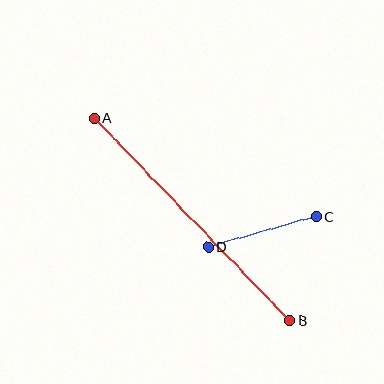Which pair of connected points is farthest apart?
Points A and B are farthest apart.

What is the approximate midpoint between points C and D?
The midpoint is at approximately (263, 232) pixels.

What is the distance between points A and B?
The distance is approximately 281 pixels.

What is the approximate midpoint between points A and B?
The midpoint is at approximately (192, 219) pixels.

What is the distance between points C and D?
The distance is approximately 112 pixels.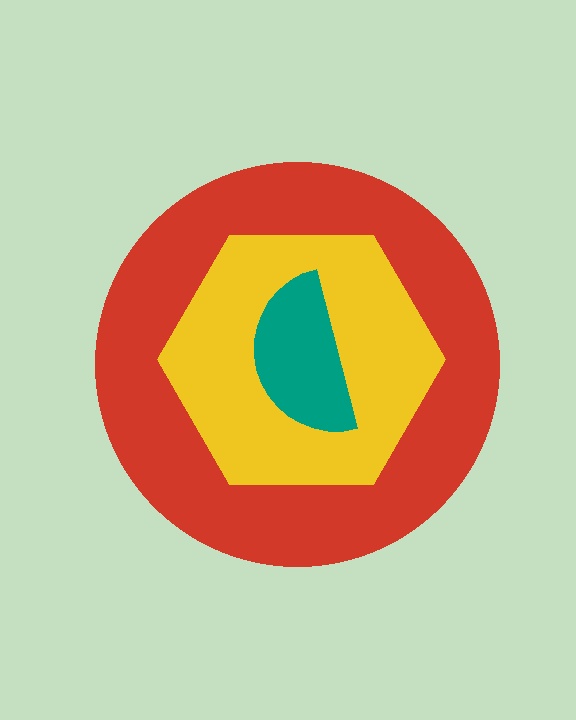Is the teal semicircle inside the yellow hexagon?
Yes.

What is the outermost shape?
The red circle.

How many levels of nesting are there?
3.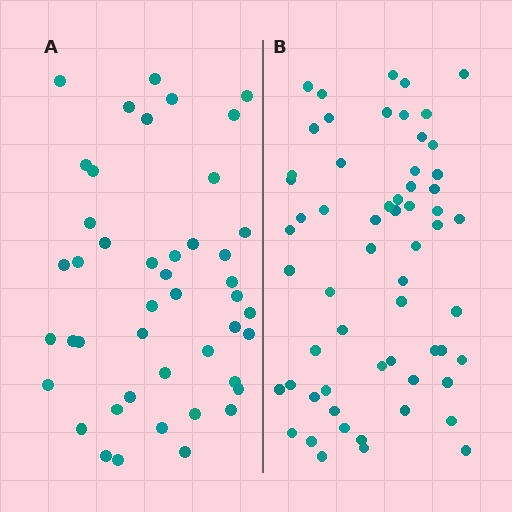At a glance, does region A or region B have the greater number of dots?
Region B (the right region) has more dots.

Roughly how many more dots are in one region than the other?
Region B has approximately 15 more dots than region A.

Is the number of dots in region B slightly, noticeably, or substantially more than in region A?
Region B has noticeably more, but not dramatically so. The ratio is roughly 1.3 to 1.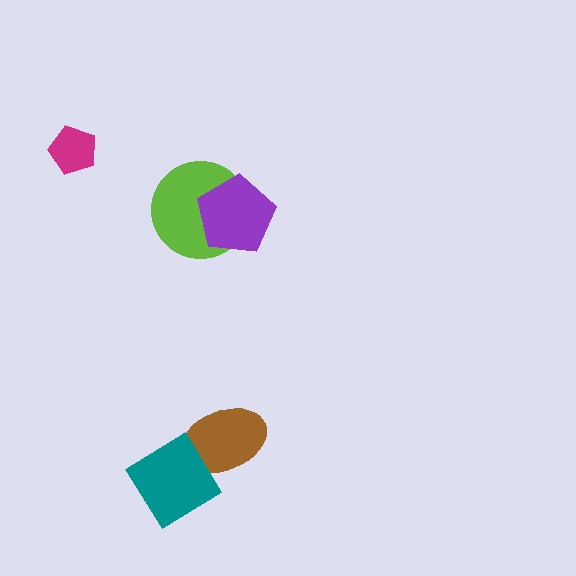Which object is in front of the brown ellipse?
The teal diamond is in front of the brown ellipse.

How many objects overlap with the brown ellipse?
1 object overlaps with the brown ellipse.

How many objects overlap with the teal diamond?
1 object overlaps with the teal diamond.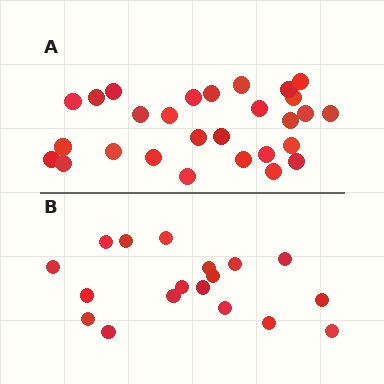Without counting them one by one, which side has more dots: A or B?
Region A (the top region) has more dots.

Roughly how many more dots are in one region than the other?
Region A has roughly 10 or so more dots than region B.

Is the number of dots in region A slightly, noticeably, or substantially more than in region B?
Region A has substantially more. The ratio is roughly 1.6 to 1.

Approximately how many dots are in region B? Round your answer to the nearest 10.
About 20 dots. (The exact count is 18, which rounds to 20.)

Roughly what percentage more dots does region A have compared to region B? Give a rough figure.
About 55% more.